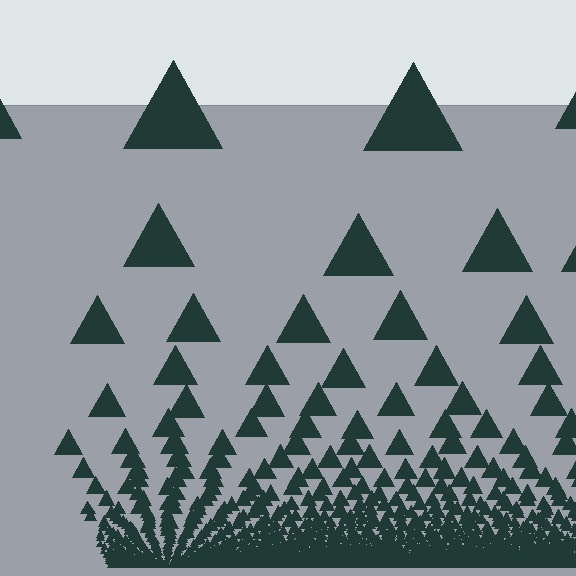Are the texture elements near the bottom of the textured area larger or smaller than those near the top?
Smaller. The gradient is inverted — elements near the bottom are smaller and denser.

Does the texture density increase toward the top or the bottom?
Density increases toward the bottom.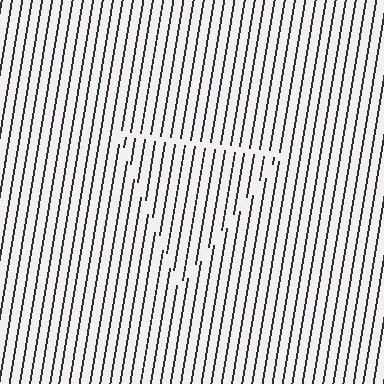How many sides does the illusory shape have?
3 sides — the line-ends trace a triangle.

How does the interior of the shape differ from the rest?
The interior of the shape contains the same grating, shifted by half a period — the contour is defined by the phase discontinuity where line-ends from the inner and outer gratings abut.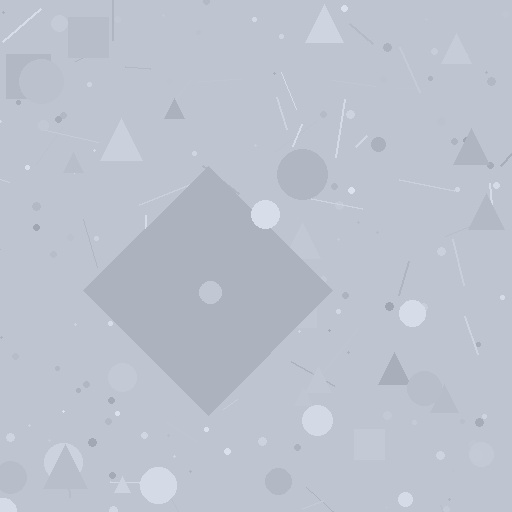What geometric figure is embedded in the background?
A diamond is embedded in the background.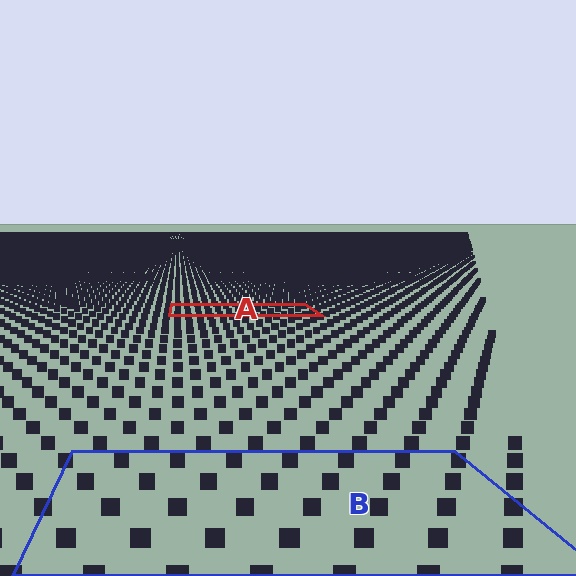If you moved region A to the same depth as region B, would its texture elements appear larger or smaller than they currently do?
They would appear larger. At a closer depth, the same texture elements are projected at a bigger on-screen size.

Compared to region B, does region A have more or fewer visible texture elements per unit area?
Region A has more texture elements per unit area — they are packed more densely because it is farther away.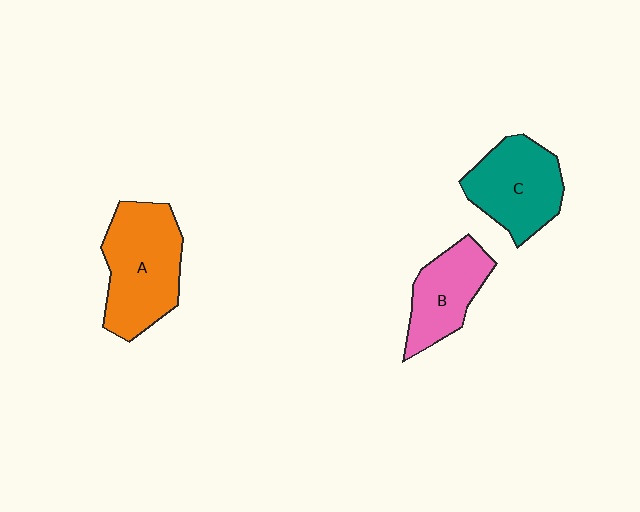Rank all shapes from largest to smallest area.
From largest to smallest: A (orange), C (teal), B (pink).